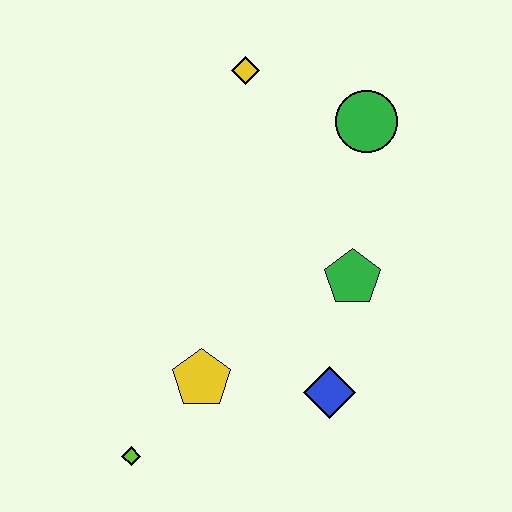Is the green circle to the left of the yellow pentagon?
No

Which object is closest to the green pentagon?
The blue diamond is closest to the green pentagon.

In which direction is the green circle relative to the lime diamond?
The green circle is above the lime diamond.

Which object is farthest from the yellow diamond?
The lime diamond is farthest from the yellow diamond.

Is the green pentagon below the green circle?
Yes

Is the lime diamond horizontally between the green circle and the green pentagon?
No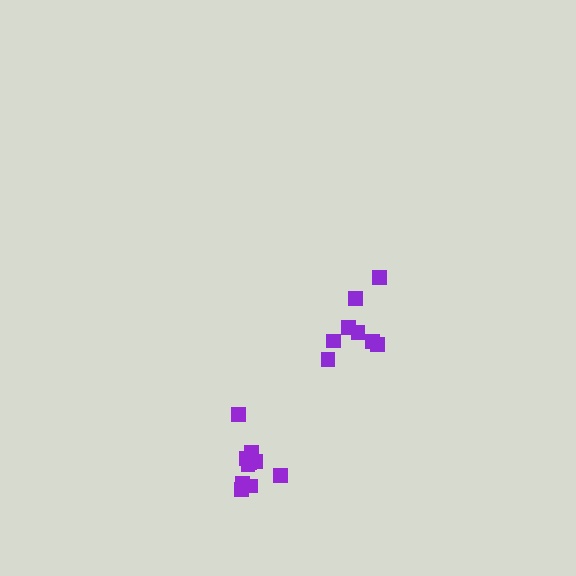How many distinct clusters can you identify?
There are 2 distinct clusters.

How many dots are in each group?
Group 1: 8 dots, Group 2: 10 dots (18 total).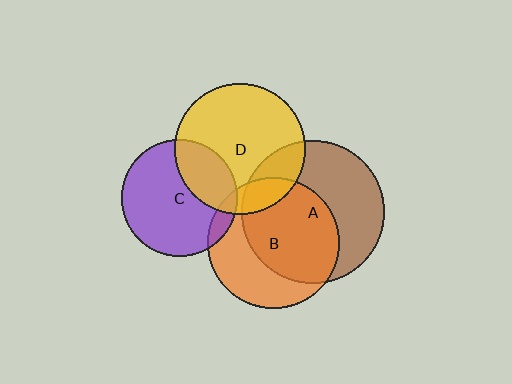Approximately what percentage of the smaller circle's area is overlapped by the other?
Approximately 20%.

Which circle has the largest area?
Circle A (brown).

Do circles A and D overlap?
Yes.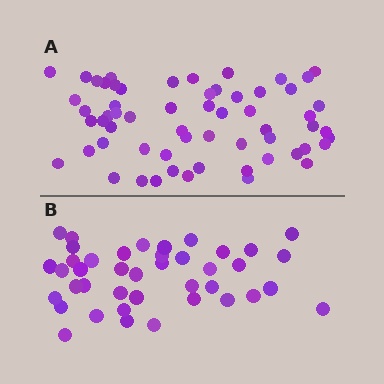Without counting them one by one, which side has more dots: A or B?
Region A (the top region) has more dots.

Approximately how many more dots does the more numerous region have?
Region A has approximately 20 more dots than region B.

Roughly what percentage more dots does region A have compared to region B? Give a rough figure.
About 45% more.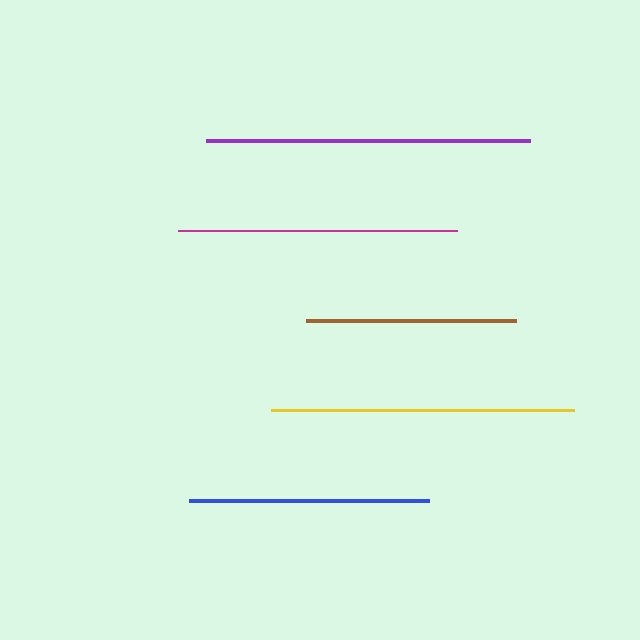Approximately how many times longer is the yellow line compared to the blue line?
The yellow line is approximately 1.3 times the length of the blue line.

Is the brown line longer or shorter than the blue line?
The blue line is longer than the brown line.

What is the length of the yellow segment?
The yellow segment is approximately 303 pixels long.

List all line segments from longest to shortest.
From longest to shortest: purple, yellow, magenta, blue, brown.